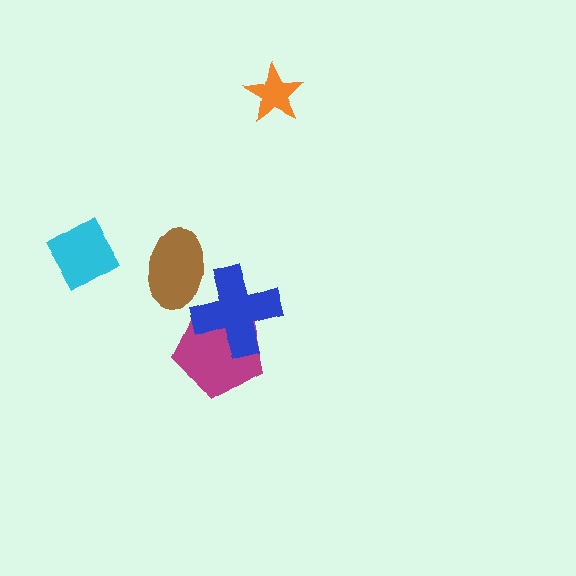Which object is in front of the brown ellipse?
The blue cross is in front of the brown ellipse.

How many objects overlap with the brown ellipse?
1 object overlaps with the brown ellipse.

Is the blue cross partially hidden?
No, no other shape covers it.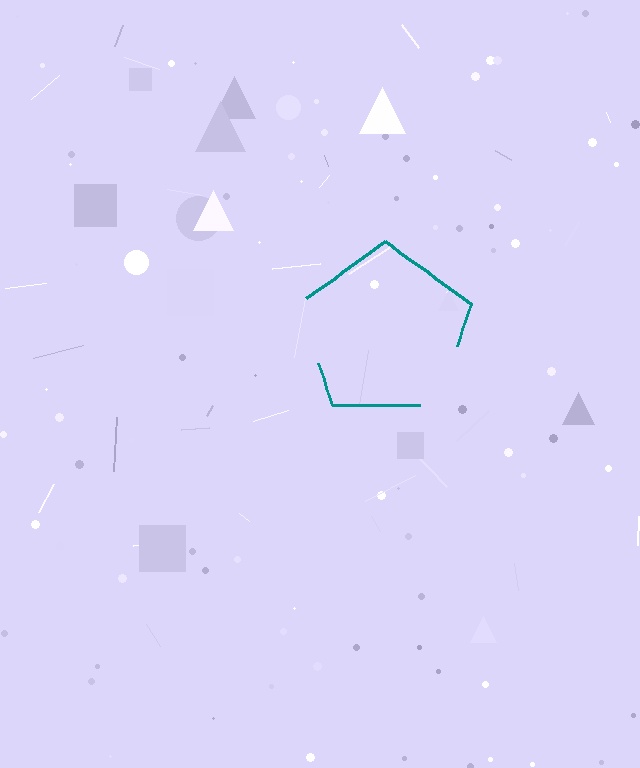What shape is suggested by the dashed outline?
The dashed outline suggests a pentagon.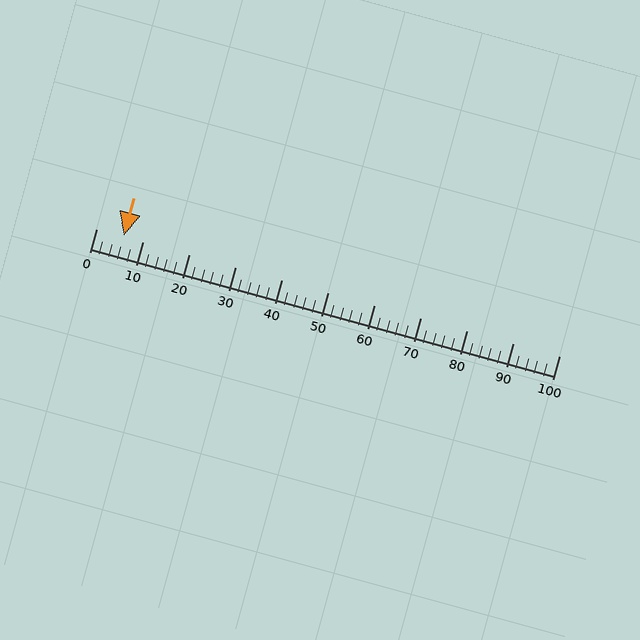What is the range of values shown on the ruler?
The ruler shows values from 0 to 100.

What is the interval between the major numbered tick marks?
The major tick marks are spaced 10 units apart.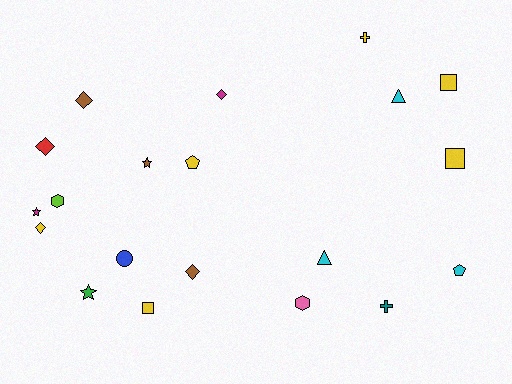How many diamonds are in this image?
There are 5 diamonds.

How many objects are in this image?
There are 20 objects.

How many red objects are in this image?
There is 1 red object.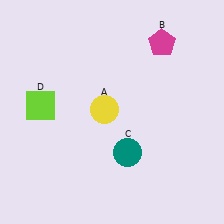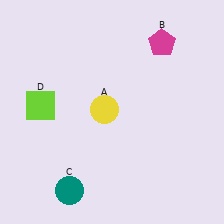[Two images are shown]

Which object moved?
The teal circle (C) moved left.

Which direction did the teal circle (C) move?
The teal circle (C) moved left.